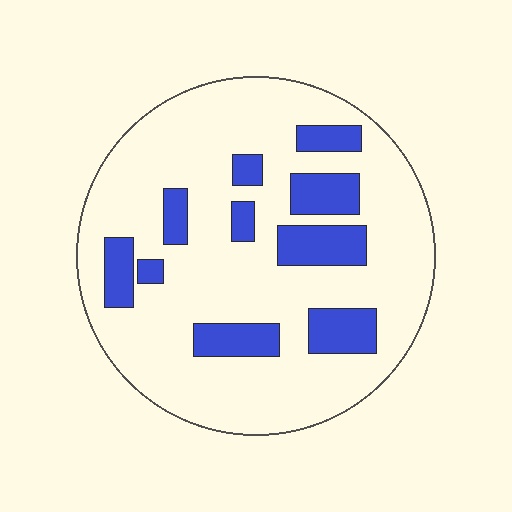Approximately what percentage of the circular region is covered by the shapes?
Approximately 20%.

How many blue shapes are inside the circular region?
10.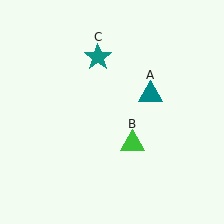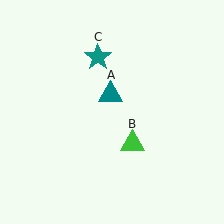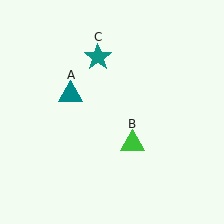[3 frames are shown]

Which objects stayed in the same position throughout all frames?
Green triangle (object B) and teal star (object C) remained stationary.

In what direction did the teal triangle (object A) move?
The teal triangle (object A) moved left.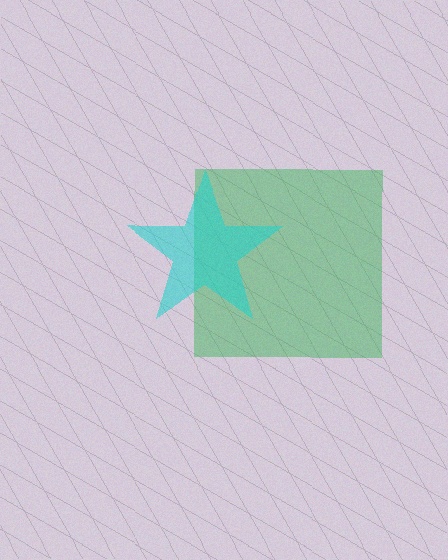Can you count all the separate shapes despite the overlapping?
Yes, there are 2 separate shapes.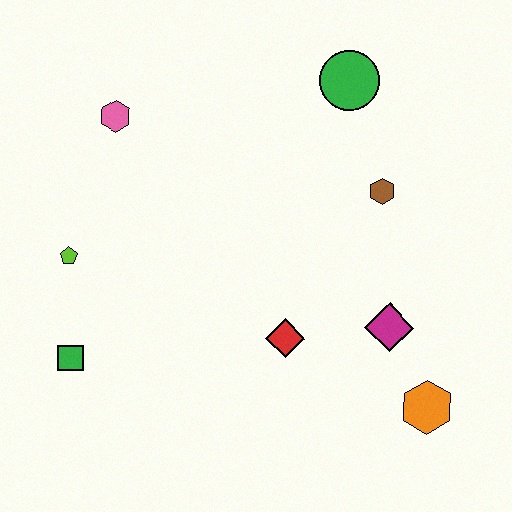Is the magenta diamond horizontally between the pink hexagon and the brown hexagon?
No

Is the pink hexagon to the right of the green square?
Yes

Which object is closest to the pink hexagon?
The lime pentagon is closest to the pink hexagon.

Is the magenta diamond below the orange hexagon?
No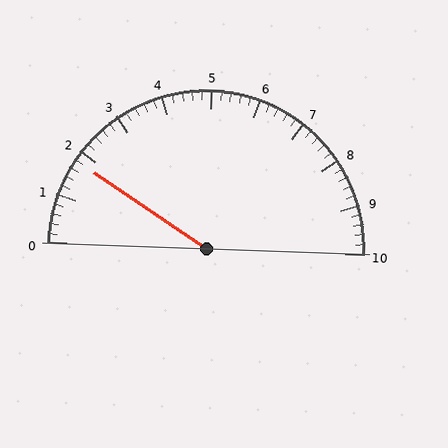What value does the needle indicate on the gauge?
The needle indicates approximately 1.8.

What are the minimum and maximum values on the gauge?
The gauge ranges from 0 to 10.